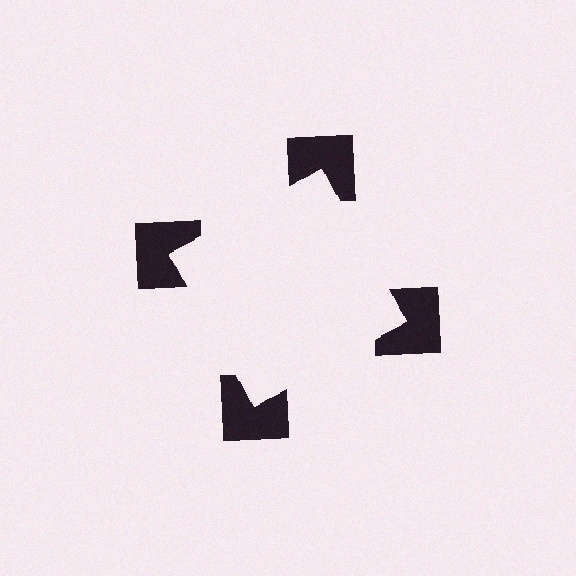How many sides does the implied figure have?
4 sides.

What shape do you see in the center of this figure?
An illusory square — its edges are inferred from the aligned wedge cuts in the notched squares, not physically drawn.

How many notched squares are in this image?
There are 4 — one at each vertex of the illusory square.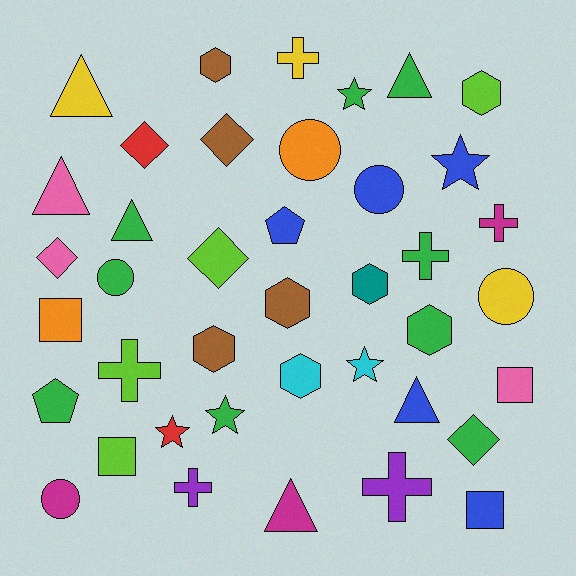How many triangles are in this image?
There are 6 triangles.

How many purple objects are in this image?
There are 2 purple objects.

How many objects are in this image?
There are 40 objects.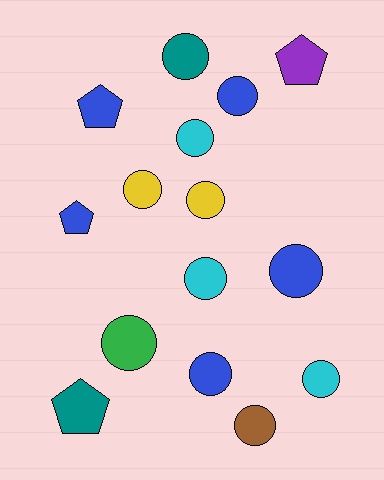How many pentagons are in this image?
There are 4 pentagons.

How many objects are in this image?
There are 15 objects.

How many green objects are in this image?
There is 1 green object.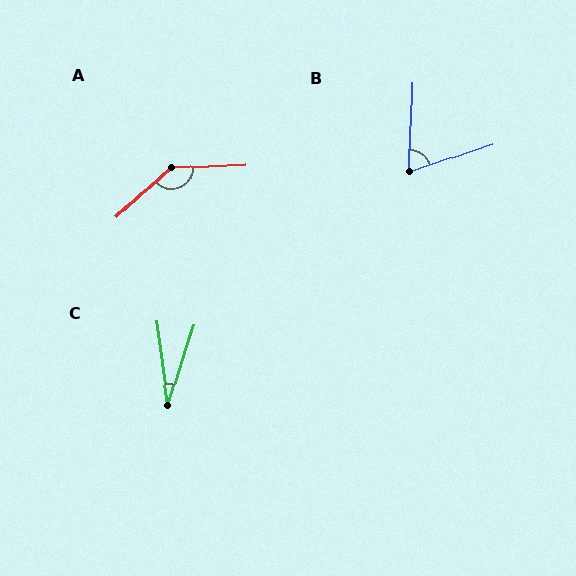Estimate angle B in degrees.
Approximately 69 degrees.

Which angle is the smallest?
C, at approximately 25 degrees.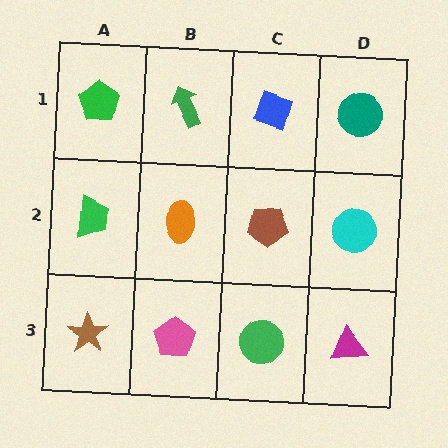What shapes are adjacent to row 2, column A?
A green pentagon (row 1, column A), a brown star (row 3, column A), an orange ellipse (row 2, column B).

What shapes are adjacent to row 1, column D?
A cyan circle (row 2, column D), a blue diamond (row 1, column C).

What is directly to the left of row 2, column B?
A green trapezoid.